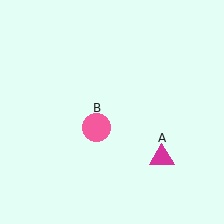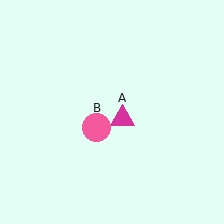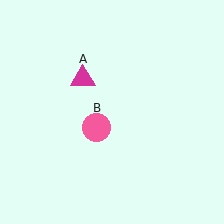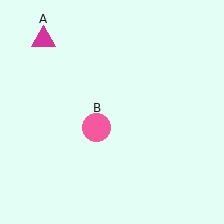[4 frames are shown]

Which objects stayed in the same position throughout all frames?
Pink circle (object B) remained stationary.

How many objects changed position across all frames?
1 object changed position: magenta triangle (object A).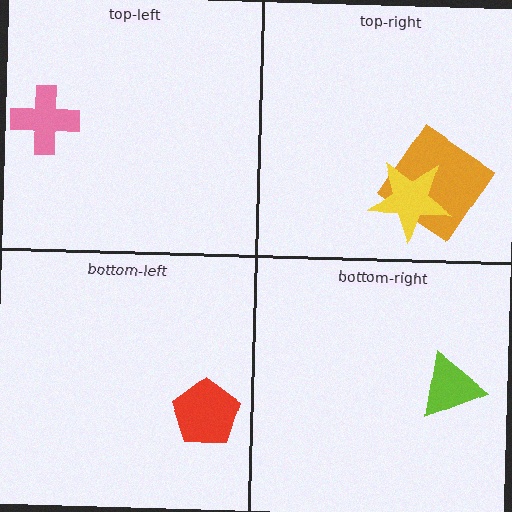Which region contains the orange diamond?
The top-right region.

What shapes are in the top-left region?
The pink cross.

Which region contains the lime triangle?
The bottom-right region.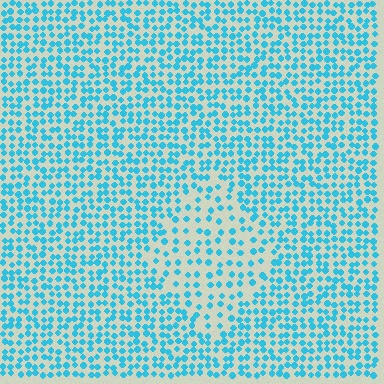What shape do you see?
I see a diamond.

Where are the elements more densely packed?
The elements are more densely packed outside the diamond boundary.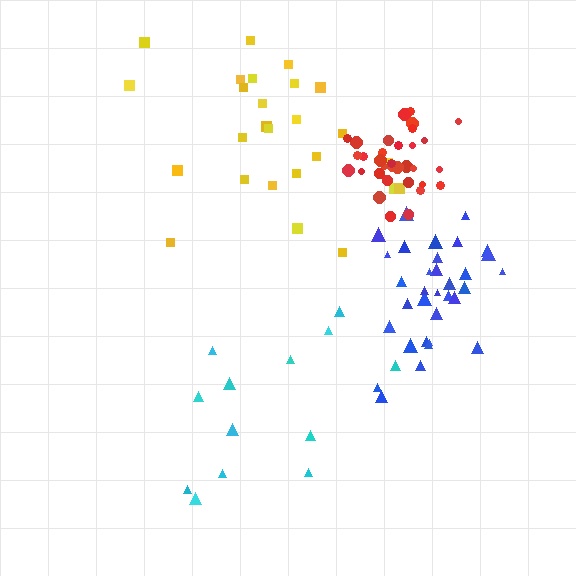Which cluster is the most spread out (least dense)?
Cyan.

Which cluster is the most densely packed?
Red.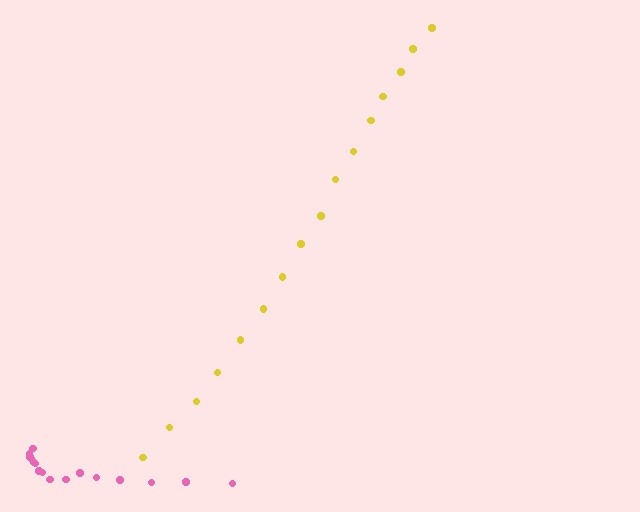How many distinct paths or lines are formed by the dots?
There are 2 distinct paths.